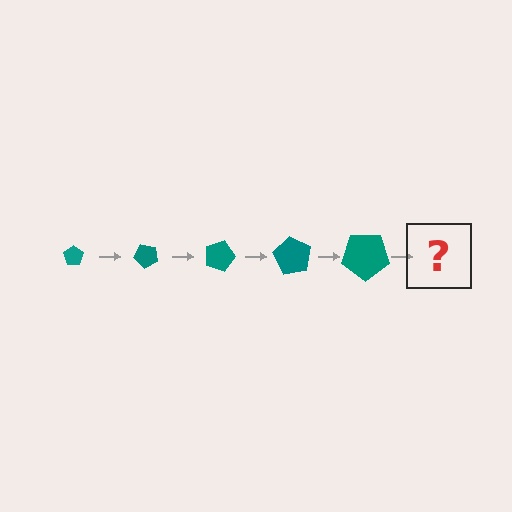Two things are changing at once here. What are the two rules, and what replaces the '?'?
The two rules are that the pentagon grows larger each step and it rotates 45 degrees each step. The '?' should be a pentagon, larger than the previous one and rotated 225 degrees from the start.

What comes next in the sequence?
The next element should be a pentagon, larger than the previous one and rotated 225 degrees from the start.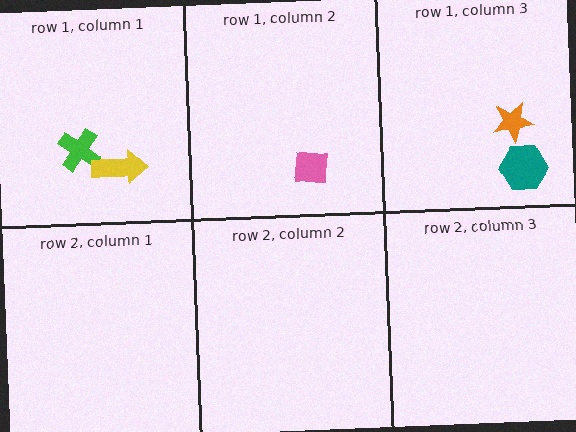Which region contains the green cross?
The row 1, column 1 region.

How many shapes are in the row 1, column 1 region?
2.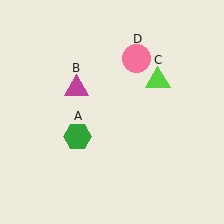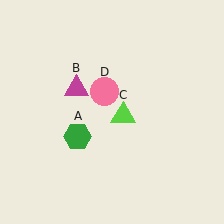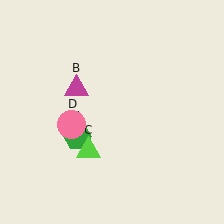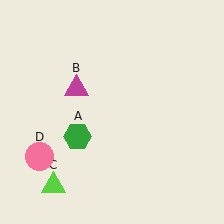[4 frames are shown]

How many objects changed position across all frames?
2 objects changed position: lime triangle (object C), pink circle (object D).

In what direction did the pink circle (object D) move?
The pink circle (object D) moved down and to the left.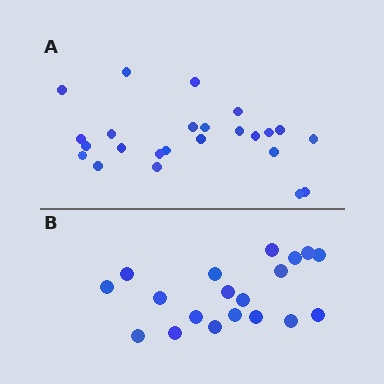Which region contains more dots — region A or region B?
Region A (the top region) has more dots.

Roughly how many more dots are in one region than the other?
Region A has about 5 more dots than region B.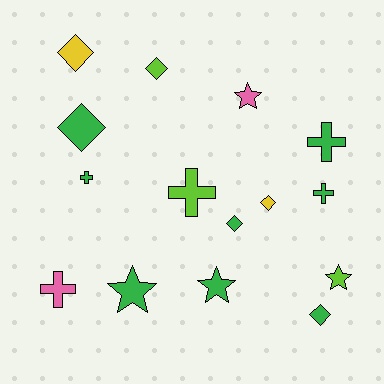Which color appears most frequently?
Green, with 8 objects.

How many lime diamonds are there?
There is 1 lime diamond.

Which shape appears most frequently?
Diamond, with 6 objects.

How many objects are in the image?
There are 15 objects.